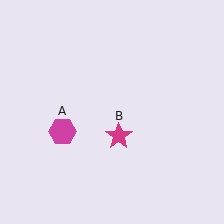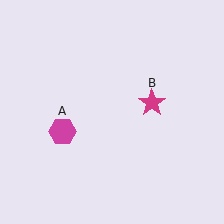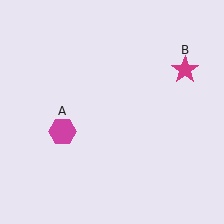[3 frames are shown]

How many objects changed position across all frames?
1 object changed position: magenta star (object B).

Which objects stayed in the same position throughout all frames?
Magenta hexagon (object A) remained stationary.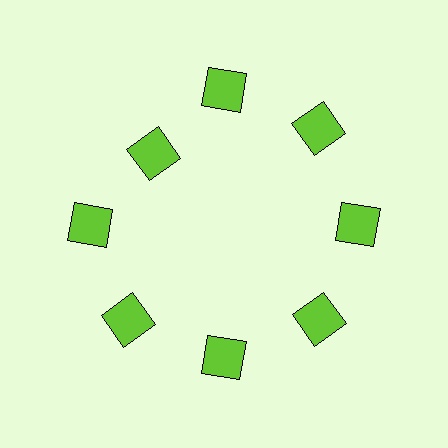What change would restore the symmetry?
The symmetry would be restored by moving it outward, back onto the ring so that all 8 squares sit at equal angles and equal distance from the center.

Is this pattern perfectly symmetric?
No. The 8 lime squares are arranged in a ring, but one element near the 10 o'clock position is pulled inward toward the center, breaking the 8-fold rotational symmetry.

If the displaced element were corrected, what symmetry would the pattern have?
It would have 8-fold rotational symmetry — the pattern would map onto itself every 45 degrees.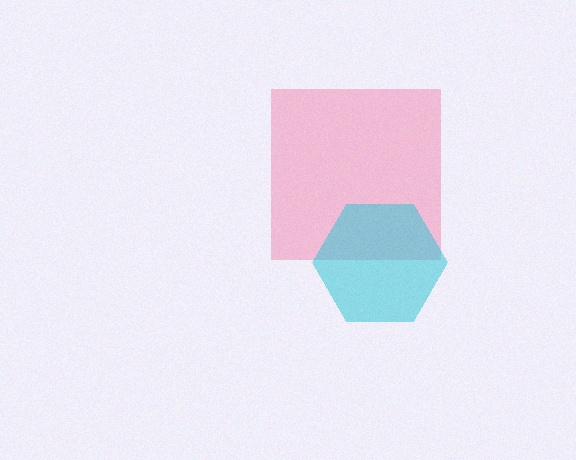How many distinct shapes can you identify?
There are 2 distinct shapes: a pink square, a cyan hexagon.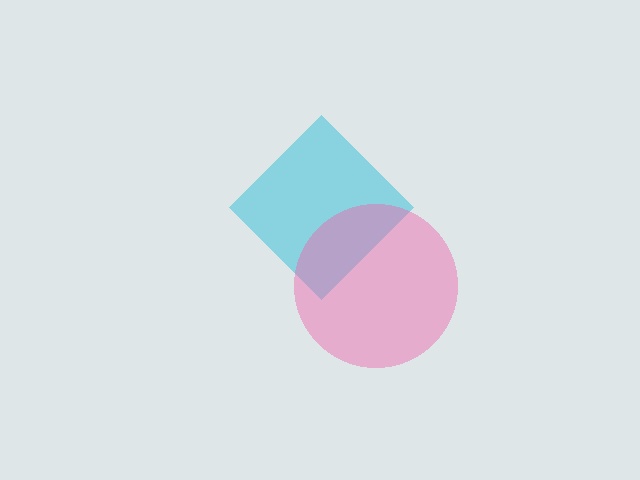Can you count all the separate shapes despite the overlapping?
Yes, there are 2 separate shapes.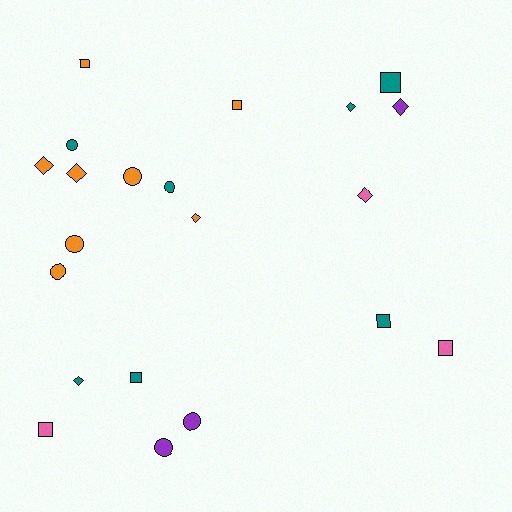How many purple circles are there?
There are 2 purple circles.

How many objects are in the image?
There are 21 objects.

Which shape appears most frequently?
Circle, with 7 objects.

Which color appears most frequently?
Orange, with 8 objects.